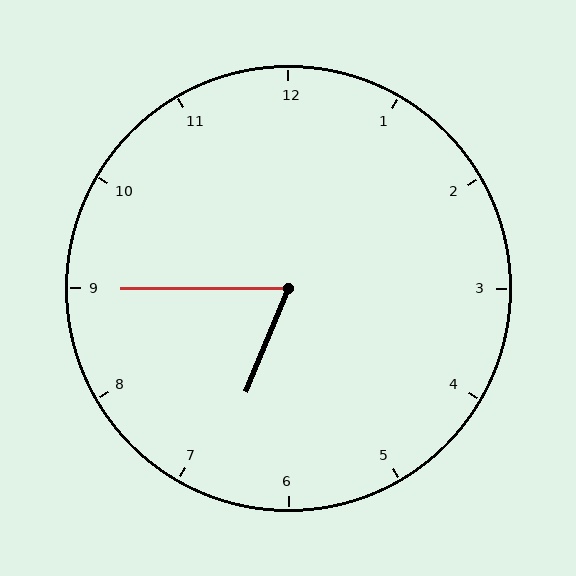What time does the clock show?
6:45.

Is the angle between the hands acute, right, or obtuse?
It is acute.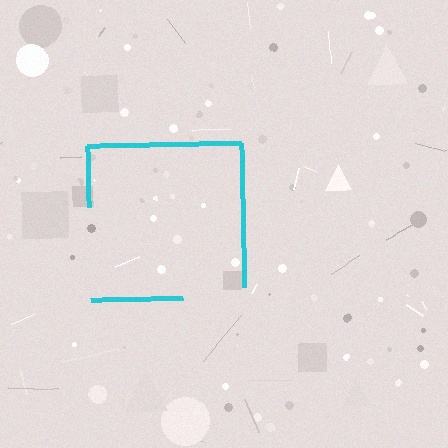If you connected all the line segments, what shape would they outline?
They would outline a square.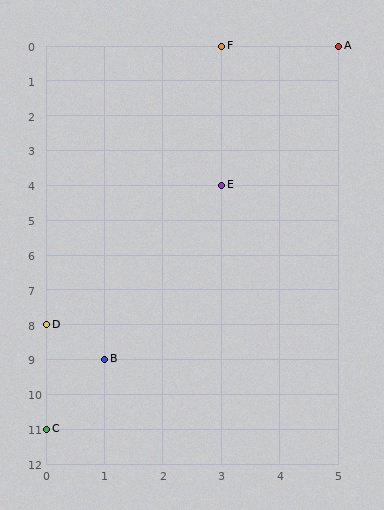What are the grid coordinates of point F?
Point F is at grid coordinates (3, 0).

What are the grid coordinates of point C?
Point C is at grid coordinates (0, 11).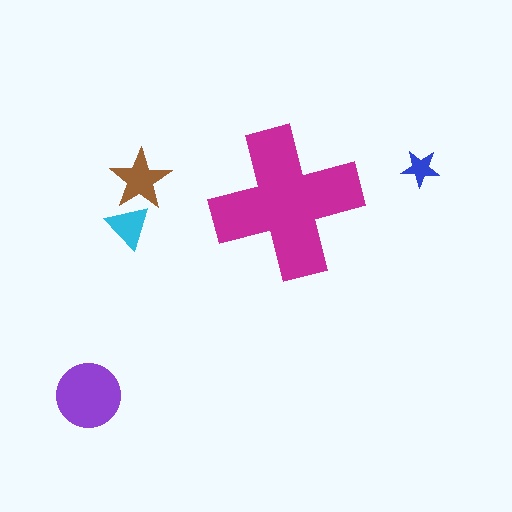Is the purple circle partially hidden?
No, the purple circle is fully visible.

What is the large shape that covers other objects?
A magenta cross.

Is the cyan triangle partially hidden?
No, the cyan triangle is fully visible.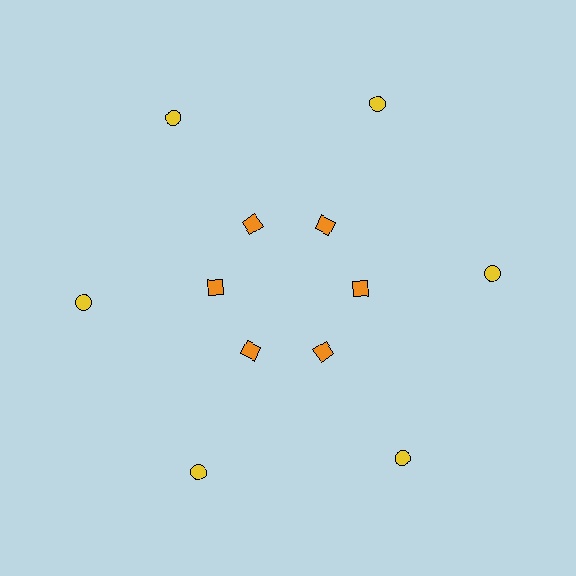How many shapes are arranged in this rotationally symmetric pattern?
There are 12 shapes, arranged in 6 groups of 2.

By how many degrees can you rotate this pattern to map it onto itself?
The pattern maps onto itself every 60 degrees of rotation.